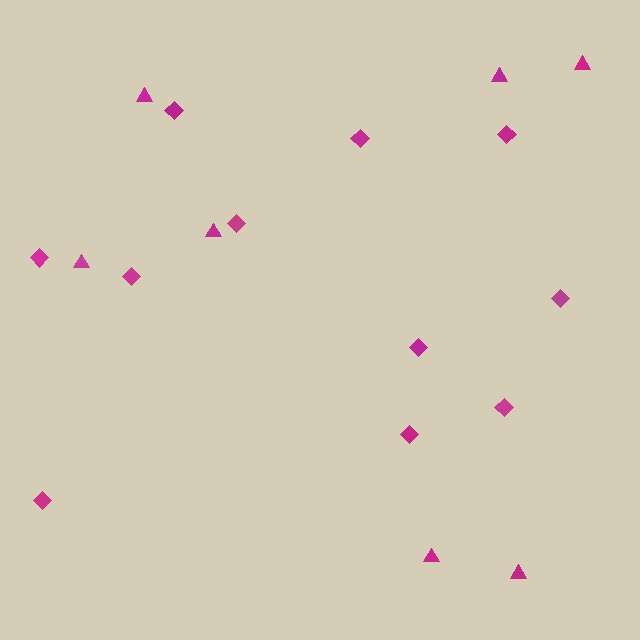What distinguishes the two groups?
There are 2 groups: one group of triangles (7) and one group of diamonds (11).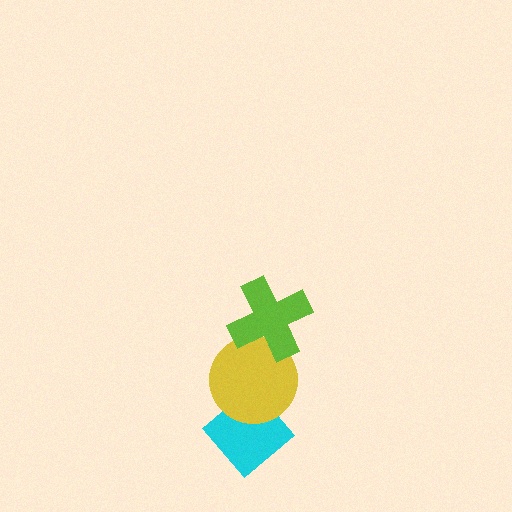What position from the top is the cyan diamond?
The cyan diamond is 3rd from the top.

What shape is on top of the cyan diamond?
The yellow circle is on top of the cyan diamond.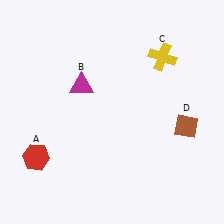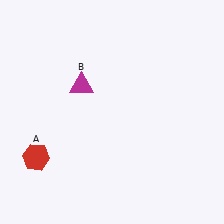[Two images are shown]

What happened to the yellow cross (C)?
The yellow cross (C) was removed in Image 2. It was in the top-right area of Image 1.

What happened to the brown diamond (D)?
The brown diamond (D) was removed in Image 2. It was in the bottom-right area of Image 1.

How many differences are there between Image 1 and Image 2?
There are 2 differences between the two images.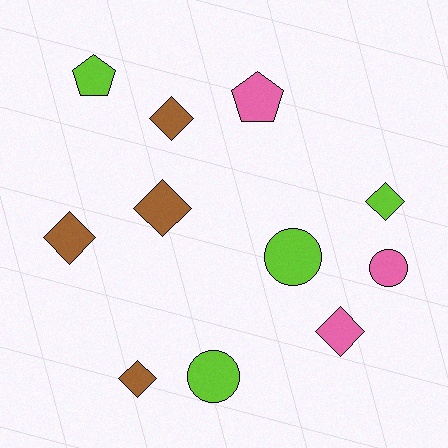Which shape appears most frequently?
Diamond, with 6 objects.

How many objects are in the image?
There are 11 objects.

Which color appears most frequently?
Lime, with 4 objects.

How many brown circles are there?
There are no brown circles.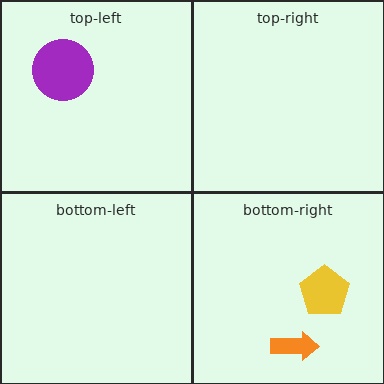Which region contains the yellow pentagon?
The bottom-right region.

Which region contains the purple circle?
The top-left region.